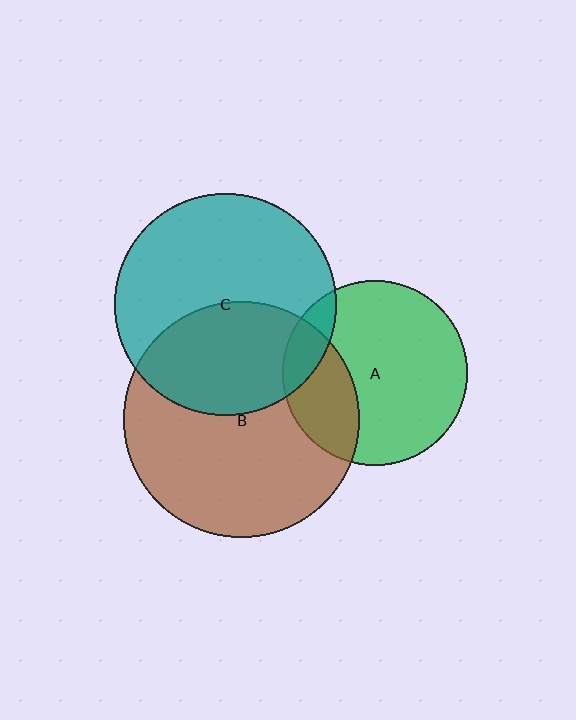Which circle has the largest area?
Circle B (brown).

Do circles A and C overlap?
Yes.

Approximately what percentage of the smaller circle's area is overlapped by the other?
Approximately 10%.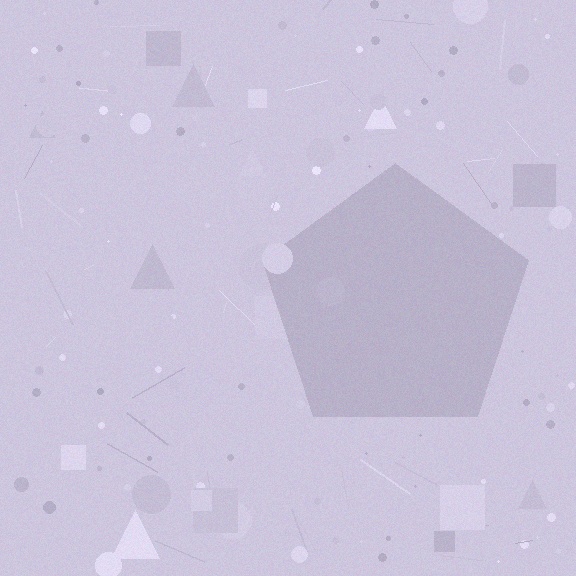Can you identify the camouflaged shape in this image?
The camouflaged shape is a pentagon.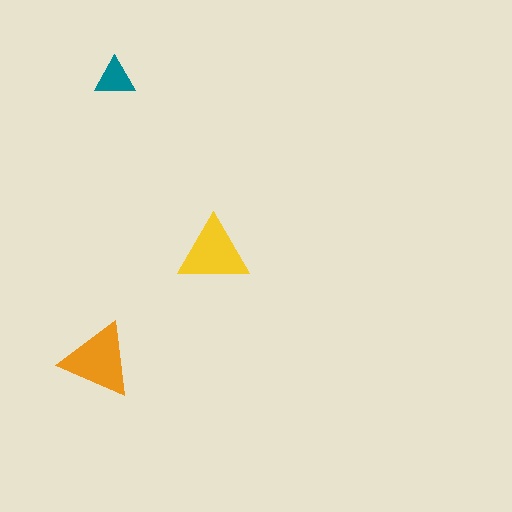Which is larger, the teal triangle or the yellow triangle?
The yellow one.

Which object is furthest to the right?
The yellow triangle is rightmost.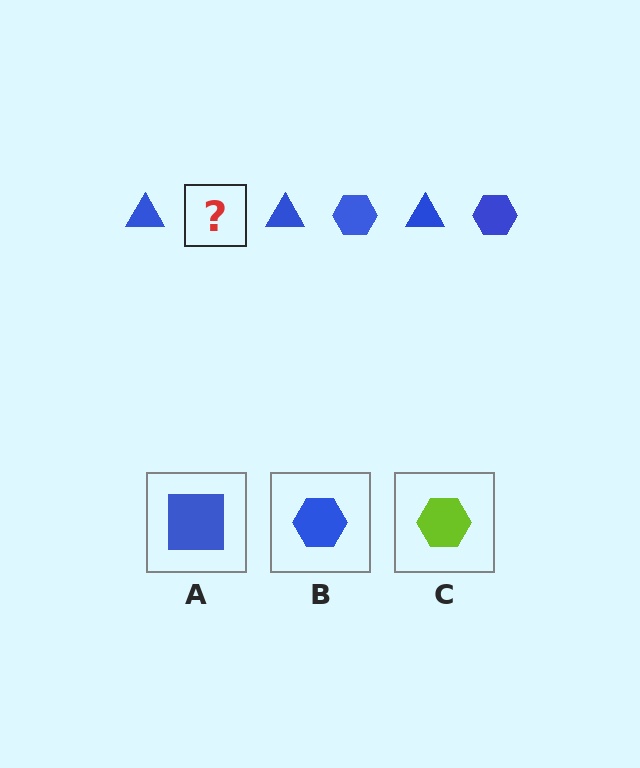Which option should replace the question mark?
Option B.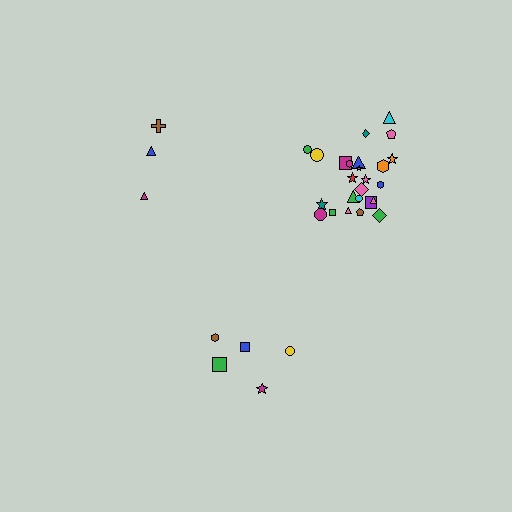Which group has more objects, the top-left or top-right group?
The top-right group.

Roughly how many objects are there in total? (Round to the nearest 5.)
Roughly 35 objects in total.